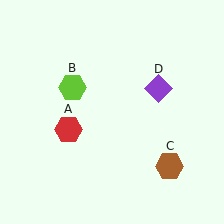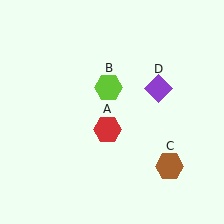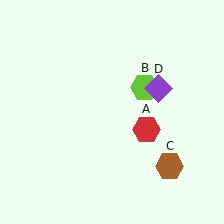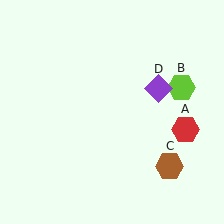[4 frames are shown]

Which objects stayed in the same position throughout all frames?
Brown hexagon (object C) and purple diamond (object D) remained stationary.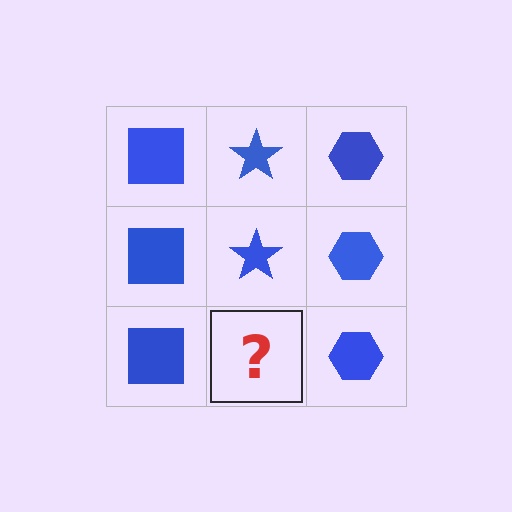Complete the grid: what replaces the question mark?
The question mark should be replaced with a blue star.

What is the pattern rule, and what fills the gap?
The rule is that each column has a consistent shape. The gap should be filled with a blue star.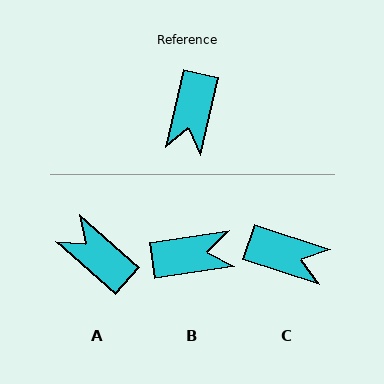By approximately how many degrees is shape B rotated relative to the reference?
Approximately 111 degrees counter-clockwise.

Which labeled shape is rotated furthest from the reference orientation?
A, about 119 degrees away.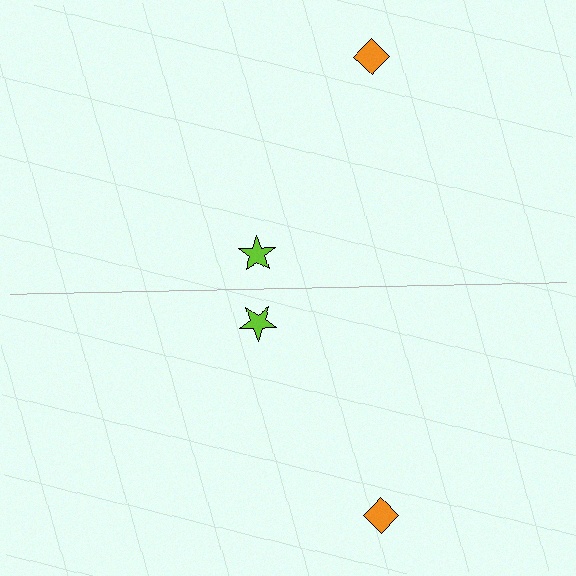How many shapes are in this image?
There are 4 shapes in this image.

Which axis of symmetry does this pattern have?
The pattern has a horizontal axis of symmetry running through the center of the image.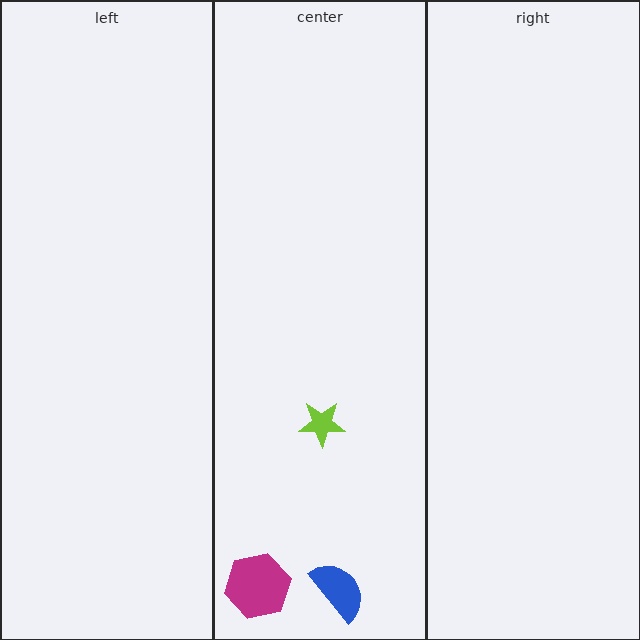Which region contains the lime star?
The center region.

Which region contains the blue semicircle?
The center region.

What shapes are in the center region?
The blue semicircle, the magenta hexagon, the lime star.